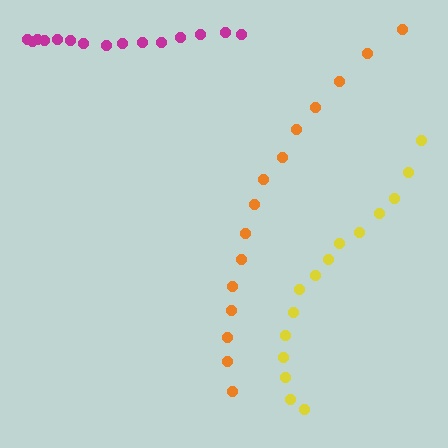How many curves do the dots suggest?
There are 3 distinct paths.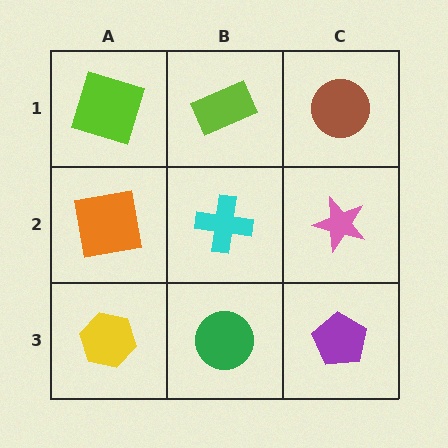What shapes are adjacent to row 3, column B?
A cyan cross (row 2, column B), a yellow hexagon (row 3, column A), a purple pentagon (row 3, column C).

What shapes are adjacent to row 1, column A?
An orange square (row 2, column A), a lime rectangle (row 1, column B).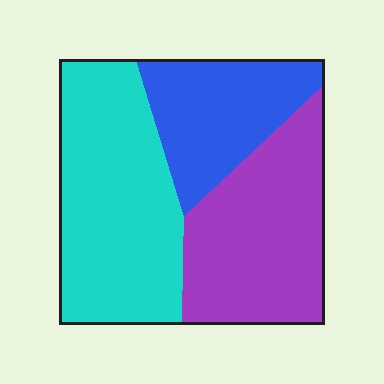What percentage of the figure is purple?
Purple takes up about one third (1/3) of the figure.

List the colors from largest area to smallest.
From largest to smallest: cyan, purple, blue.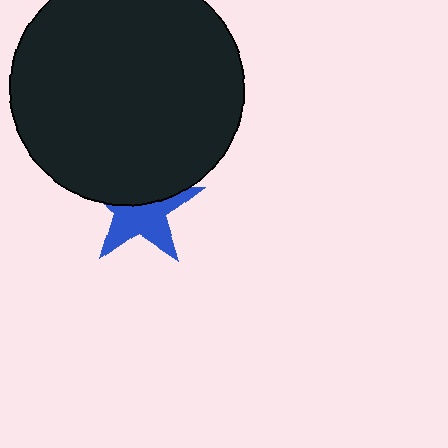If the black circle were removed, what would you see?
You would see the complete blue star.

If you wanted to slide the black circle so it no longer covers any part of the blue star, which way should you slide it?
Slide it up — that is the most direct way to separate the two shapes.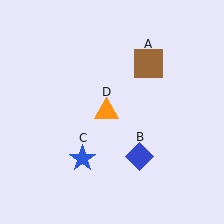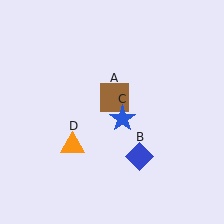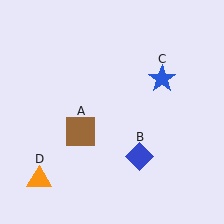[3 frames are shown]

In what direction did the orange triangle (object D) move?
The orange triangle (object D) moved down and to the left.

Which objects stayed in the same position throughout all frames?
Blue diamond (object B) remained stationary.